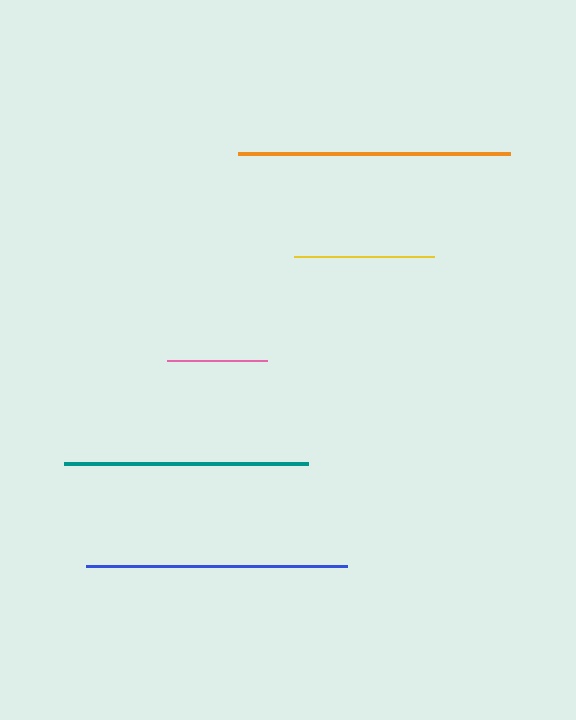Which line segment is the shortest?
The pink line is the shortest at approximately 101 pixels.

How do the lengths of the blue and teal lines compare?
The blue and teal lines are approximately the same length.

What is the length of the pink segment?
The pink segment is approximately 101 pixels long.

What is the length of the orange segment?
The orange segment is approximately 272 pixels long.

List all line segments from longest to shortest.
From longest to shortest: orange, blue, teal, yellow, pink.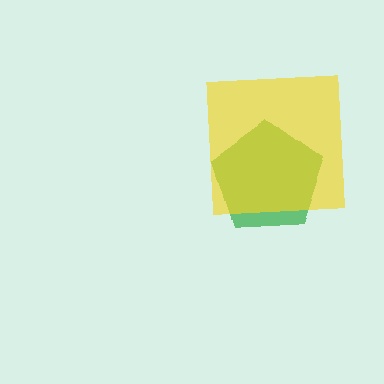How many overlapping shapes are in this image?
There are 2 overlapping shapes in the image.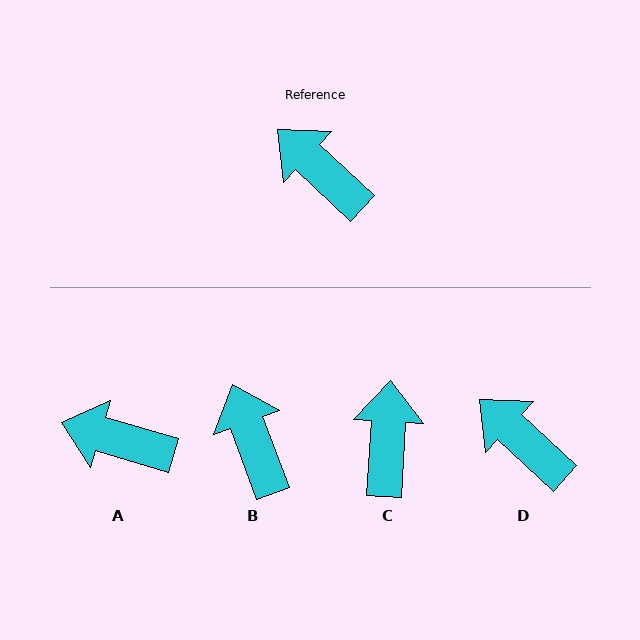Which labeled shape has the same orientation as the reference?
D.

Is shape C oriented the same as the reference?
No, it is off by about 50 degrees.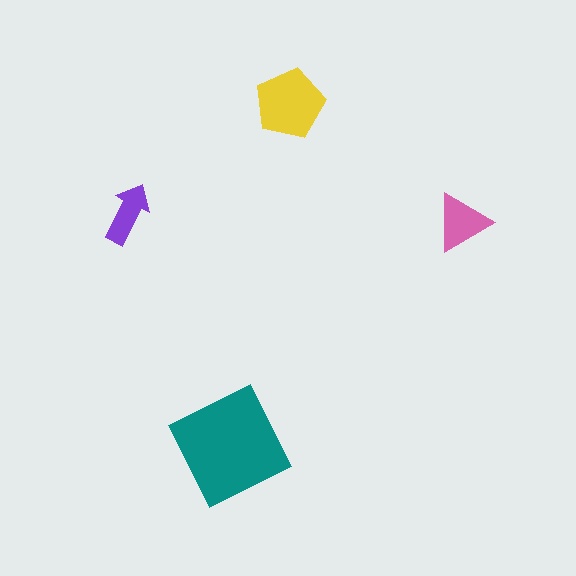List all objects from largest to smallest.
The teal diamond, the yellow pentagon, the pink triangle, the purple arrow.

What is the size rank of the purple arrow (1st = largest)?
4th.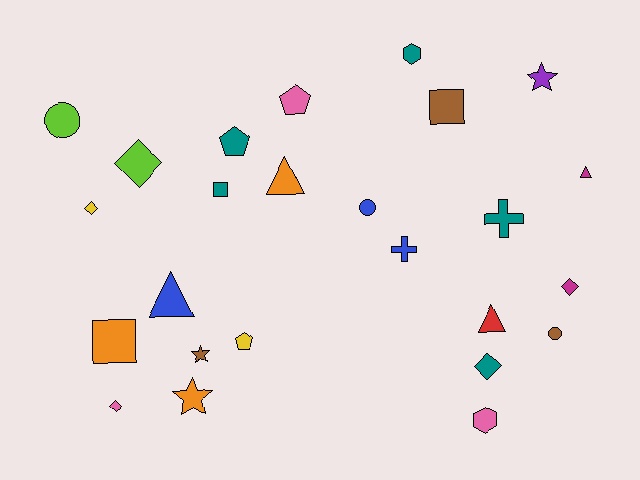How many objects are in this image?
There are 25 objects.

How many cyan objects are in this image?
There are no cyan objects.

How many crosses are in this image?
There are 2 crosses.